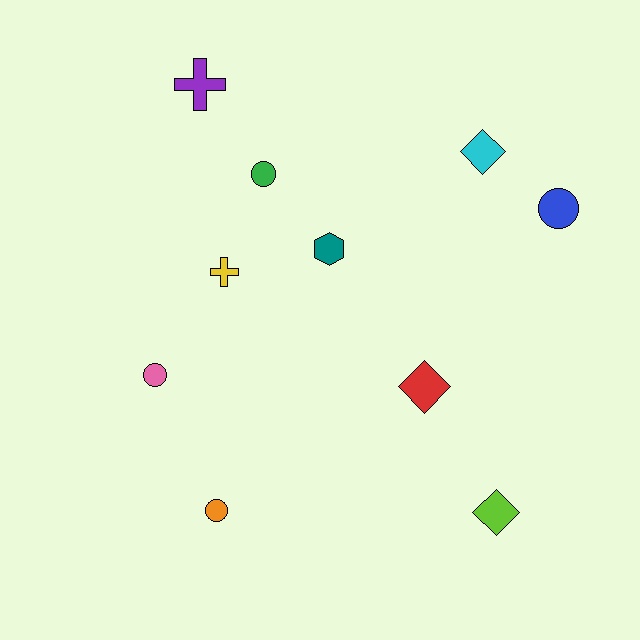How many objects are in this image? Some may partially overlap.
There are 10 objects.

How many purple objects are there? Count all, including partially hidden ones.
There is 1 purple object.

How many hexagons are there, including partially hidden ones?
There is 1 hexagon.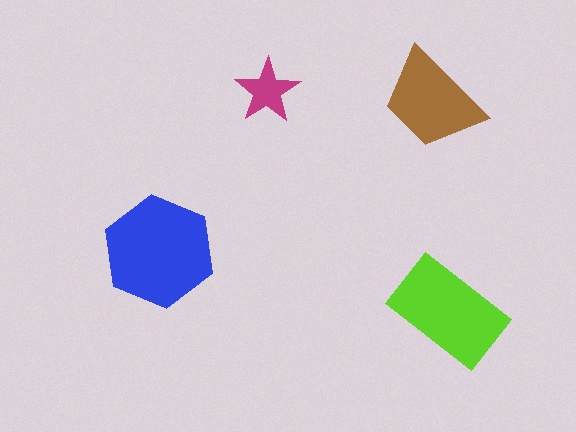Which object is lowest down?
The lime rectangle is bottommost.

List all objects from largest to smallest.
The blue hexagon, the lime rectangle, the brown trapezoid, the magenta star.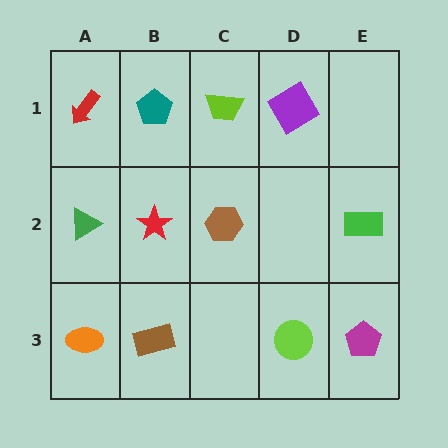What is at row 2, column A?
A green triangle.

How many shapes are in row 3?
4 shapes.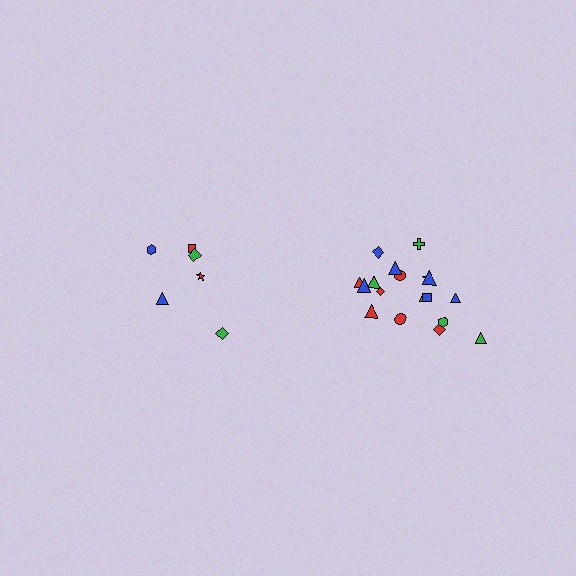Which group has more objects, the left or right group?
The right group.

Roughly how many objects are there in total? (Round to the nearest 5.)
Roughly 25 objects in total.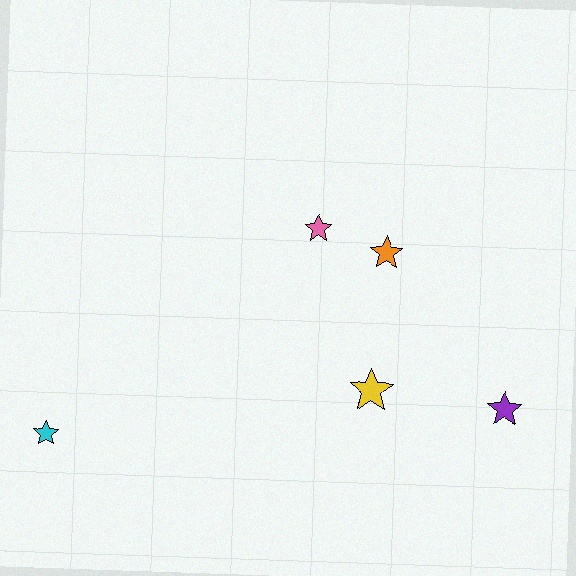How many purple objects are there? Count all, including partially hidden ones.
There is 1 purple object.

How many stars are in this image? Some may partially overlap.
There are 5 stars.